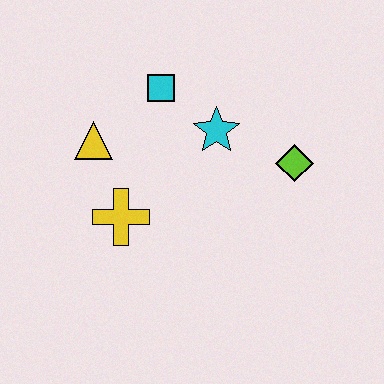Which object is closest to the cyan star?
The cyan square is closest to the cyan star.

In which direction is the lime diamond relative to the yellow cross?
The lime diamond is to the right of the yellow cross.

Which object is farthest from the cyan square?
The lime diamond is farthest from the cyan square.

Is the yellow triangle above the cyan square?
No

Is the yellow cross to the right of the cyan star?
No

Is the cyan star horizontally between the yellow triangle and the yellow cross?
No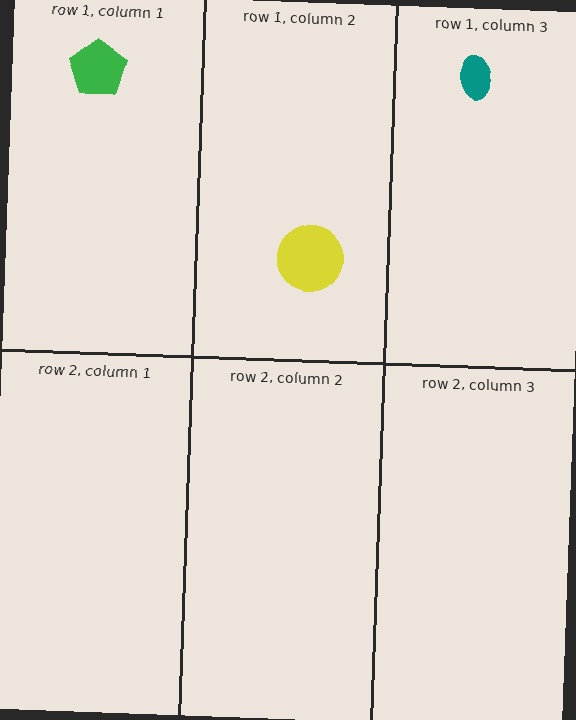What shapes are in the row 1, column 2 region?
The yellow circle.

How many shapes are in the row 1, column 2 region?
1.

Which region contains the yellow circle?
The row 1, column 2 region.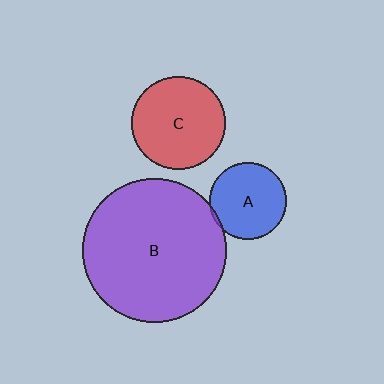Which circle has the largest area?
Circle B (purple).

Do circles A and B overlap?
Yes.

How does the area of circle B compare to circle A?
Approximately 3.5 times.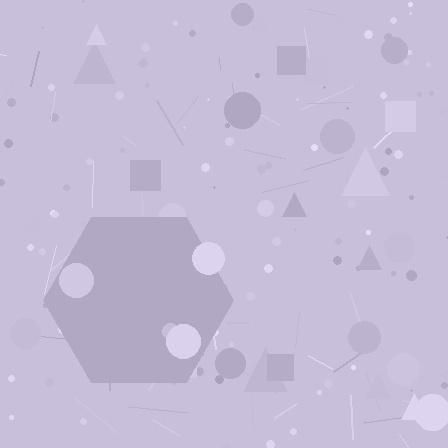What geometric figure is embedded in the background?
A hexagon is embedded in the background.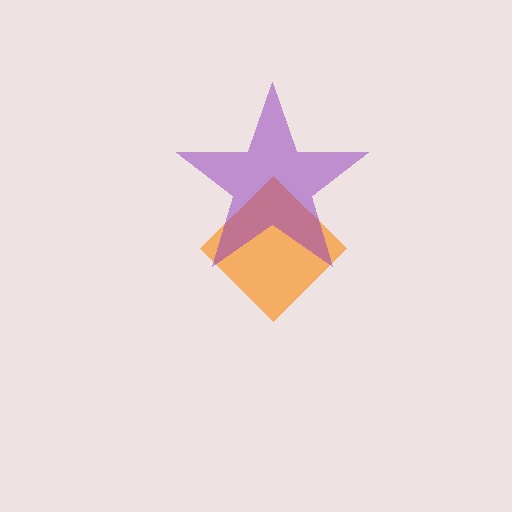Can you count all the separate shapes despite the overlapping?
Yes, there are 2 separate shapes.